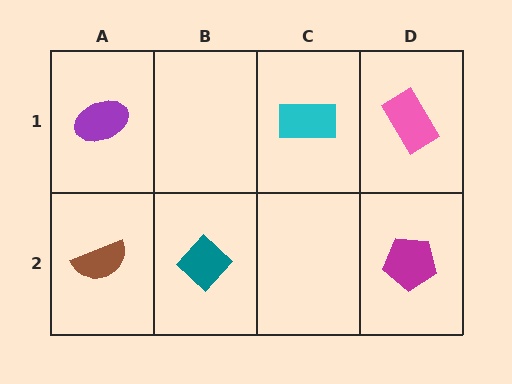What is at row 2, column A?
A brown semicircle.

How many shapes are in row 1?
3 shapes.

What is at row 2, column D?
A magenta pentagon.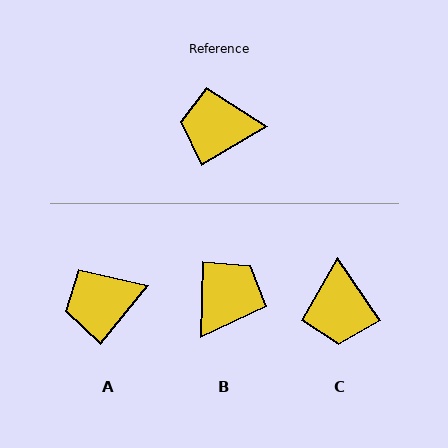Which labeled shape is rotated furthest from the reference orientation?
B, about 122 degrees away.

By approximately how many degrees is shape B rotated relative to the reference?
Approximately 122 degrees clockwise.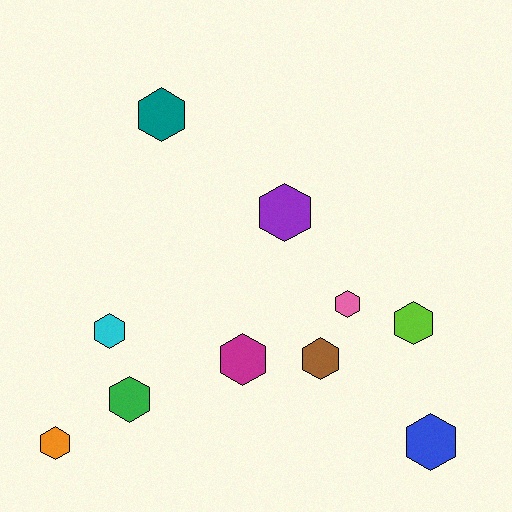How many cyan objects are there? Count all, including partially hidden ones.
There is 1 cyan object.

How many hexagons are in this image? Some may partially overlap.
There are 10 hexagons.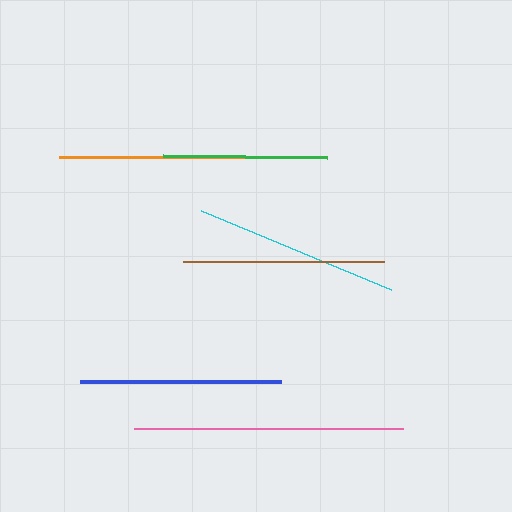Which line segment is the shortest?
The green line is the shortest at approximately 164 pixels.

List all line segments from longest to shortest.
From longest to shortest: pink, orange, cyan, blue, brown, green.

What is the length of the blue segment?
The blue segment is approximately 202 pixels long.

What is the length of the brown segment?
The brown segment is approximately 201 pixels long.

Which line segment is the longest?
The pink line is the longest at approximately 269 pixels.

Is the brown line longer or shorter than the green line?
The brown line is longer than the green line.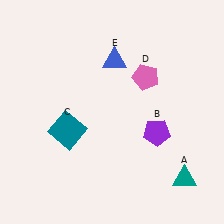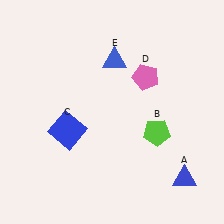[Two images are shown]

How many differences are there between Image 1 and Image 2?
There are 3 differences between the two images.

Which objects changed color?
A changed from teal to blue. B changed from purple to lime. C changed from teal to blue.